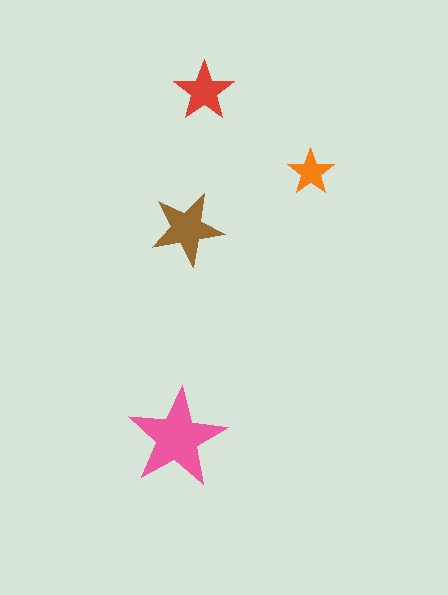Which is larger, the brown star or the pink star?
The pink one.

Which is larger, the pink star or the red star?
The pink one.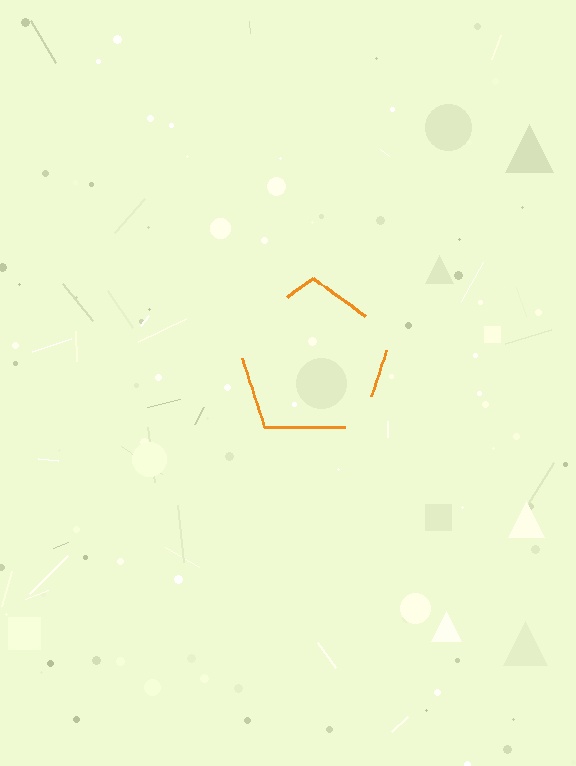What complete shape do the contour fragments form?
The contour fragments form a pentagon.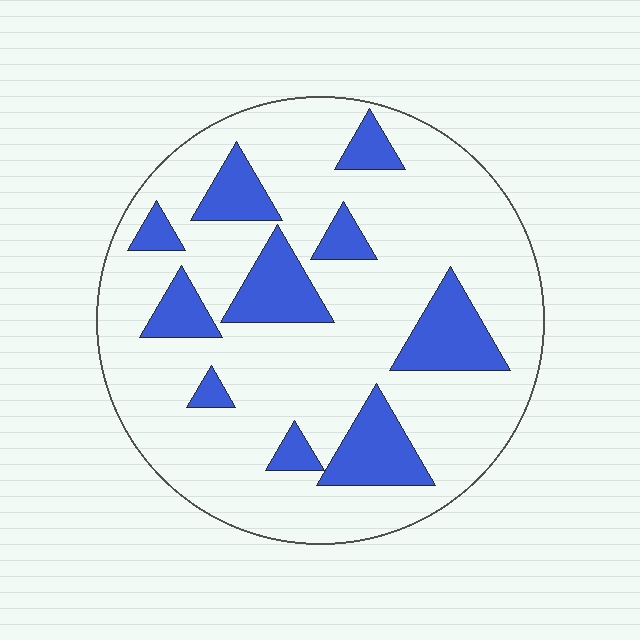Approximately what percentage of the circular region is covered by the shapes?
Approximately 20%.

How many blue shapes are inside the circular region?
10.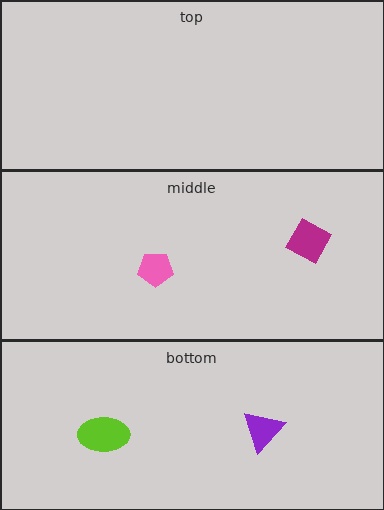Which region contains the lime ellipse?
The bottom region.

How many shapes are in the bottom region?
2.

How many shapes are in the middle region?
2.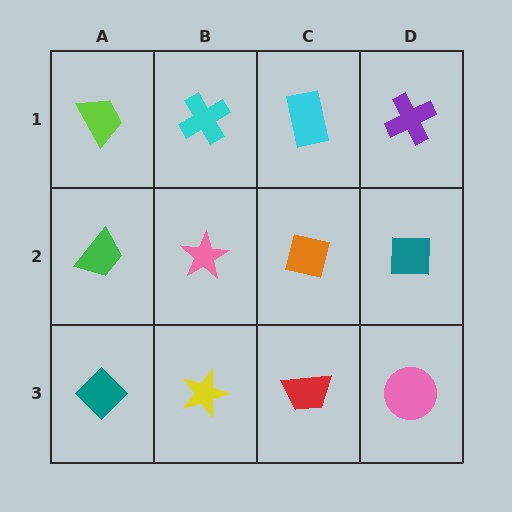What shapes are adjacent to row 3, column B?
A pink star (row 2, column B), a teal diamond (row 3, column A), a red trapezoid (row 3, column C).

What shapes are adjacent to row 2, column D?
A purple cross (row 1, column D), a pink circle (row 3, column D), an orange square (row 2, column C).